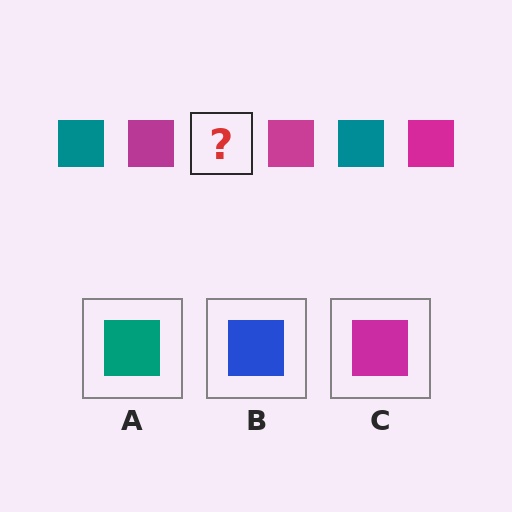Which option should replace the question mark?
Option A.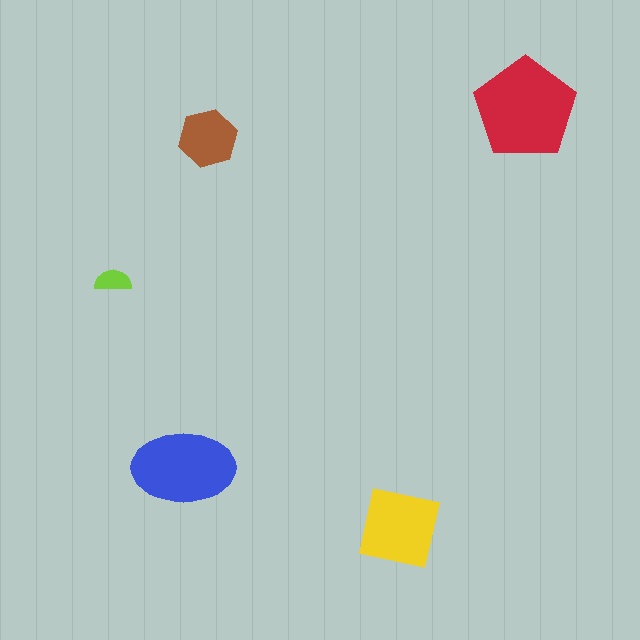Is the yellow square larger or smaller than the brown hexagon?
Larger.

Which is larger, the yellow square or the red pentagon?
The red pentagon.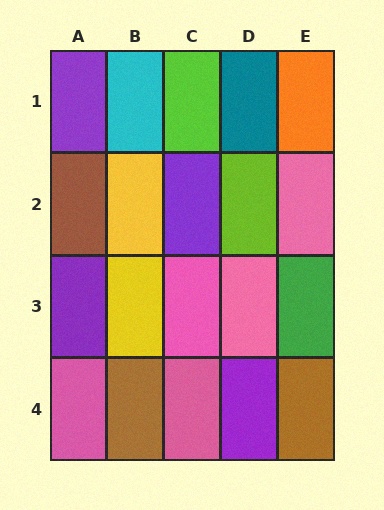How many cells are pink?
5 cells are pink.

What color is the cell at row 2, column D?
Lime.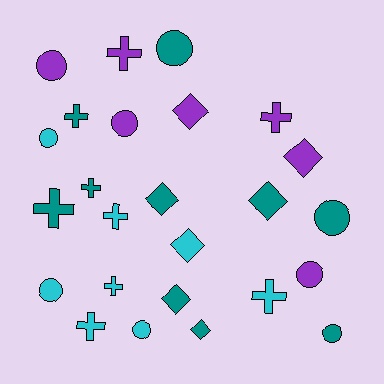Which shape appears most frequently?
Cross, with 9 objects.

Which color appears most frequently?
Teal, with 10 objects.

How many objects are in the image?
There are 25 objects.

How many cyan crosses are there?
There are 4 cyan crosses.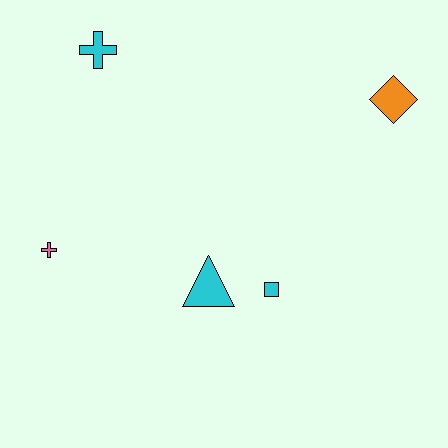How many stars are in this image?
There are no stars.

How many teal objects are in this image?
There are no teal objects.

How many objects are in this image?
There are 5 objects.